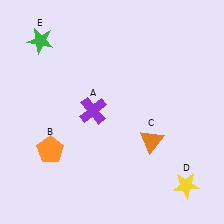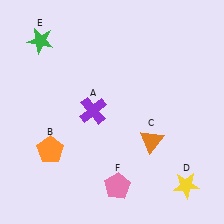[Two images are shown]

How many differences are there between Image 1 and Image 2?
There is 1 difference between the two images.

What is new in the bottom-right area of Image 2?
A pink pentagon (F) was added in the bottom-right area of Image 2.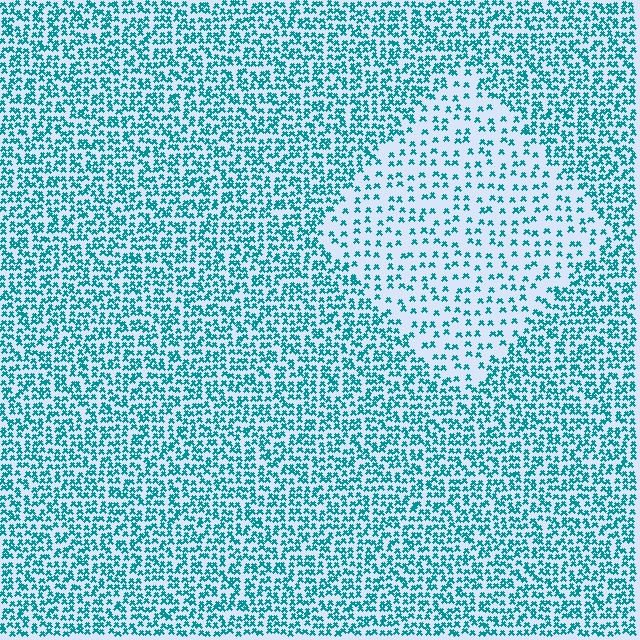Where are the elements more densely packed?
The elements are more densely packed outside the diamond boundary.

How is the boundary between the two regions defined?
The boundary is defined by a change in element density (approximately 2.2x ratio). All elements are the same color, size, and shape.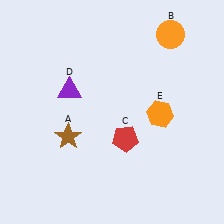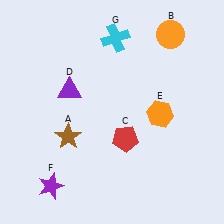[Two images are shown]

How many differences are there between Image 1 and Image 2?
There are 2 differences between the two images.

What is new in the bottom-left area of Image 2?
A purple star (F) was added in the bottom-left area of Image 2.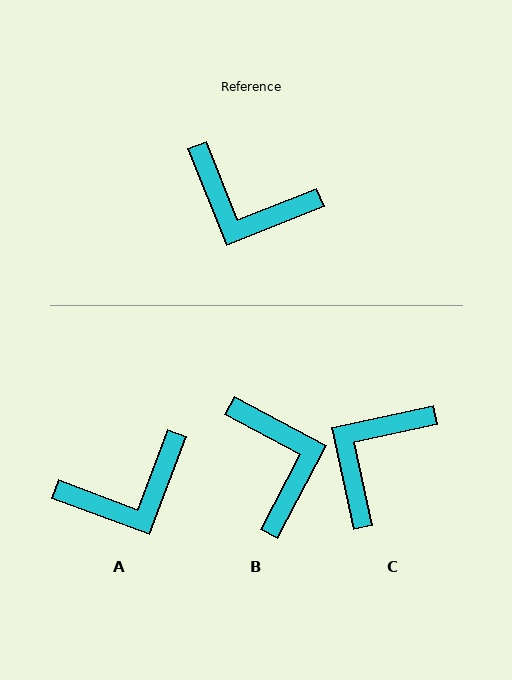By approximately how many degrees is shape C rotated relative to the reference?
Approximately 100 degrees clockwise.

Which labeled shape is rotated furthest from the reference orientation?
B, about 130 degrees away.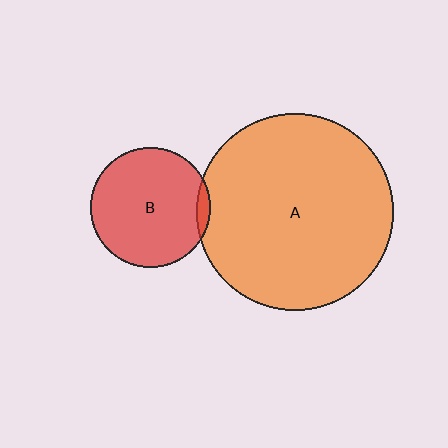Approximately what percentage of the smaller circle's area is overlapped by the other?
Approximately 5%.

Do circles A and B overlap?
Yes.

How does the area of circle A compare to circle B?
Approximately 2.7 times.